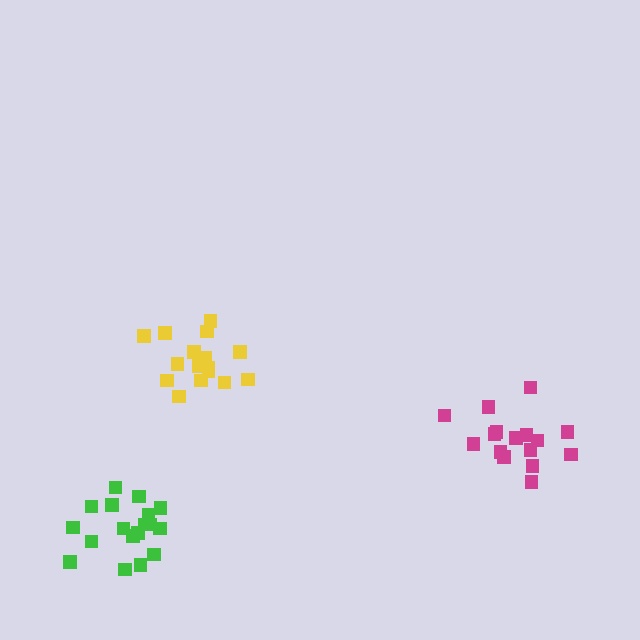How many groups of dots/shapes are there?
There are 3 groups.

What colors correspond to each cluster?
The clusters are colored: yellow, magenta, green.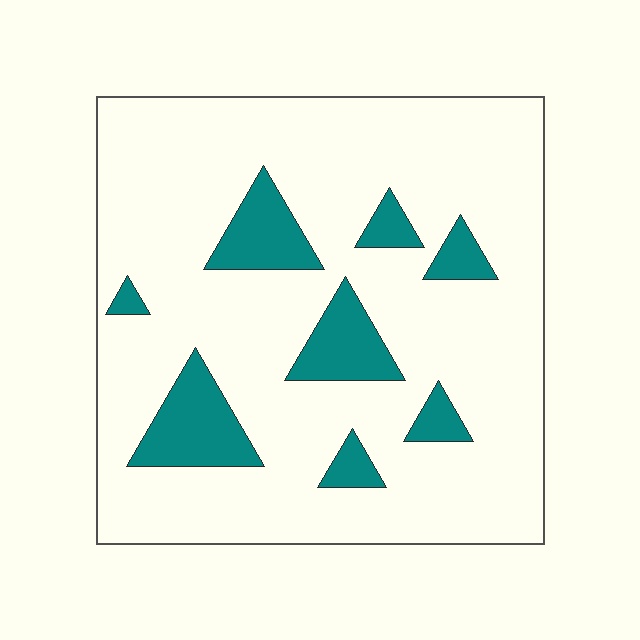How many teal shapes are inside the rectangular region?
8.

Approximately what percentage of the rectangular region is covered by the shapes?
Approximately 15%.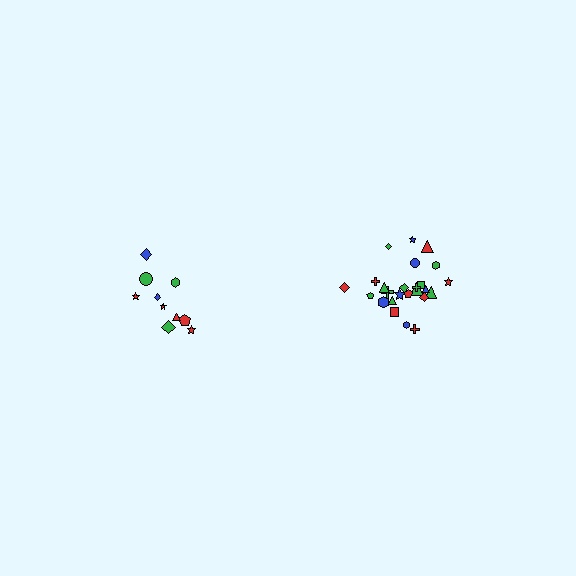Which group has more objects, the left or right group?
The right group.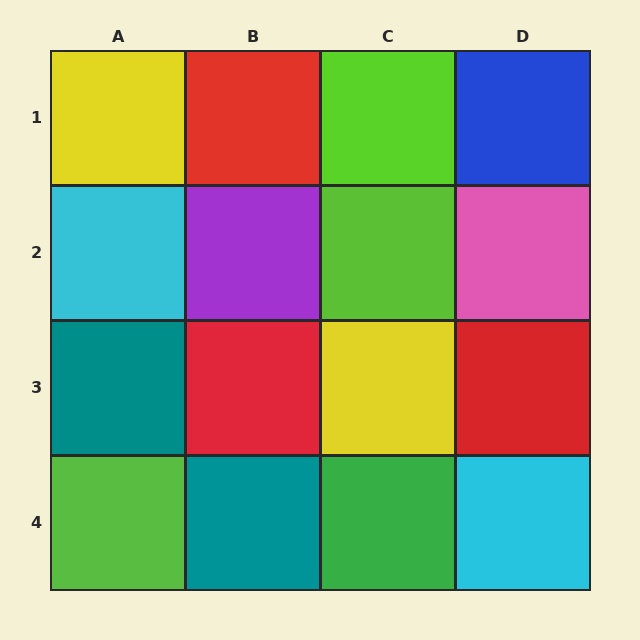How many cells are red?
3 cells are red.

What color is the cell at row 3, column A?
Teal.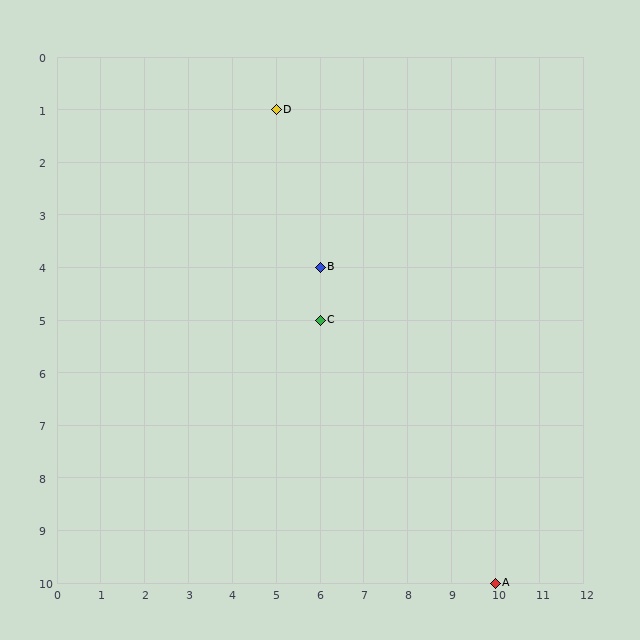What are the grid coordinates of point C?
Point C is at grid coordinates (6, 5).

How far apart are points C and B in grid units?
Points C and B are 1 row apart.